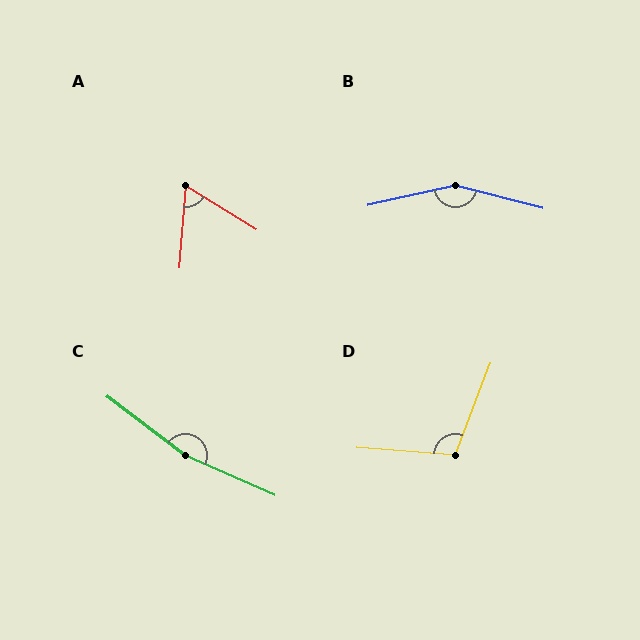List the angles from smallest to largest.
A (63°), D (107°), B (153°), C (167°).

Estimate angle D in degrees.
Approximately 107 degrees.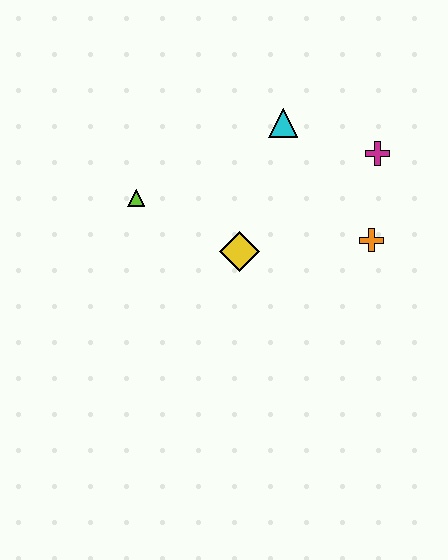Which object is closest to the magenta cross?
The orange cross is closest to the magenta cross.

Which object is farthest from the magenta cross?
The lime triangle is farthest from the magenta cross.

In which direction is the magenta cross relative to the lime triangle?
The magenta cross is to the right of the lime triangle.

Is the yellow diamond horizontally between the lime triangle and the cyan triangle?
Yes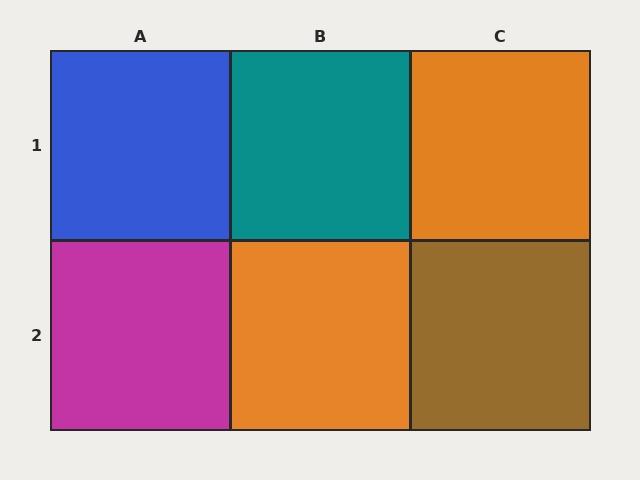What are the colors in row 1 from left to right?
Blue, teal, orange.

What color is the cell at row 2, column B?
Orange.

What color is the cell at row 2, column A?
Magenta.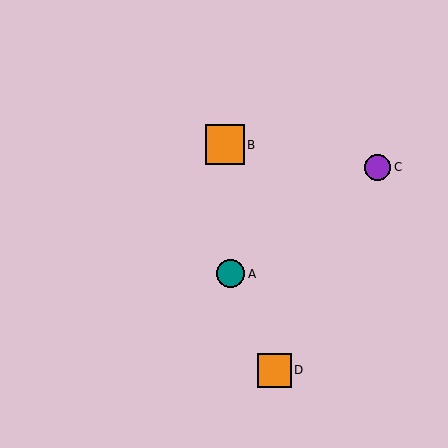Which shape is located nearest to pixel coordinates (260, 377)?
The orange square (labeled D) at (274, 370) is nearest to that location.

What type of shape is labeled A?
Shape A is a teal circle.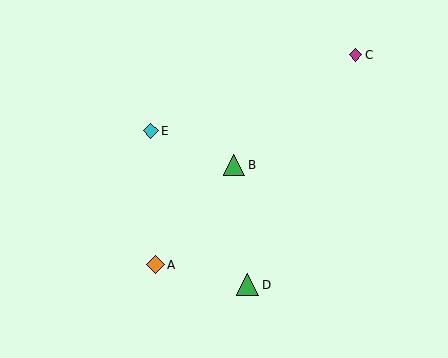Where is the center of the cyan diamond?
The center of the cyan diamond is at (151, 131).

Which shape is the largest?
The green triangle (labeled D) is the largest.